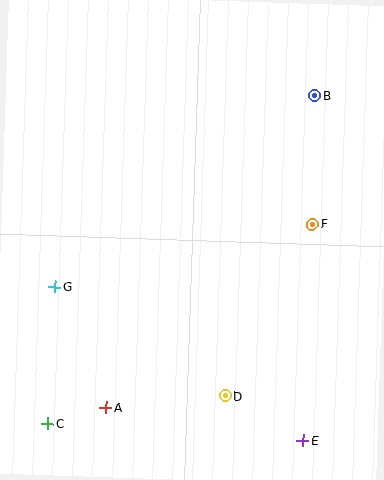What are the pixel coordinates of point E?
Point E is at (303, 440).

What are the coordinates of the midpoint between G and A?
The midpoint between G and A is at (81, 347).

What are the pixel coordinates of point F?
Point F is at (312, 224).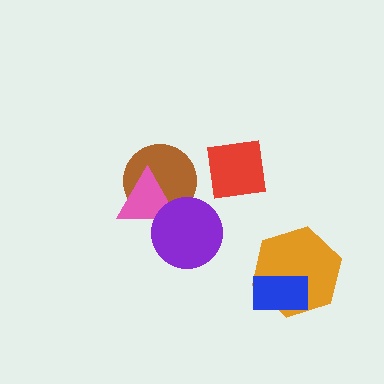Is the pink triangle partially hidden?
Yes, it is partially covered by another shape.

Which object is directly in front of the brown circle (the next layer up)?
The pink triangle is directly in front of the brown circle.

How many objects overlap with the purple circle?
2 objects overlap with the purple circle.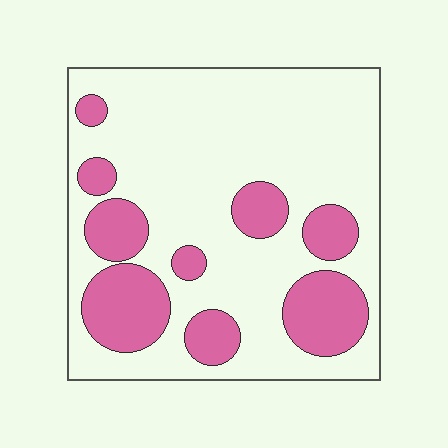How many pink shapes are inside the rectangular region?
9.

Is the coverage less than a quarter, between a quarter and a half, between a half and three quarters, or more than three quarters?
Between a quarter and a half.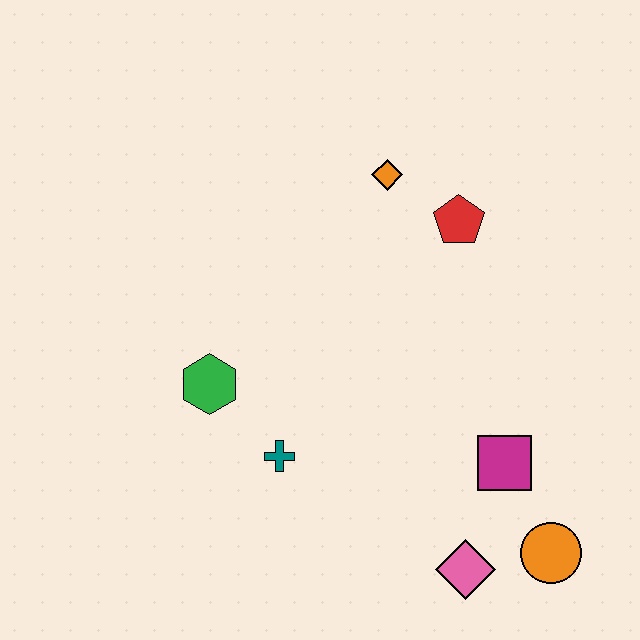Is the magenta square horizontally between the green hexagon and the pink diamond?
No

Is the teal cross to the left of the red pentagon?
Yes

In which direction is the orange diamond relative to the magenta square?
The orange diamond is above the magenta square.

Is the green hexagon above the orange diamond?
No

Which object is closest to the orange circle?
The pink diamond is closest to the orange circle.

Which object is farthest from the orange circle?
The orange diamond is farthest from the orange circle.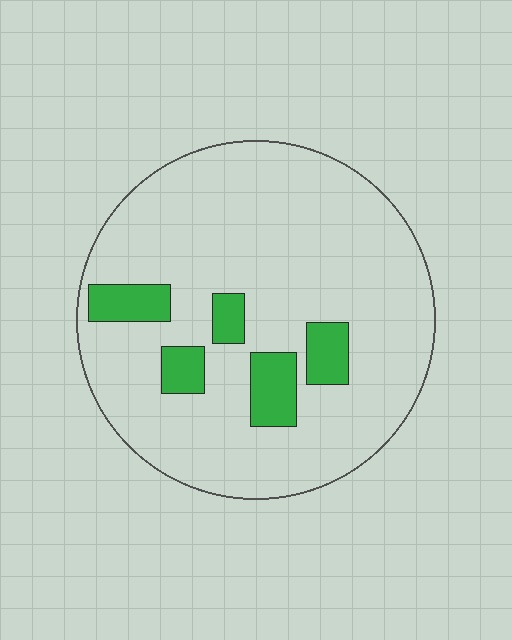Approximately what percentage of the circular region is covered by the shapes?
Approximately 15%.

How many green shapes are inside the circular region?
5.